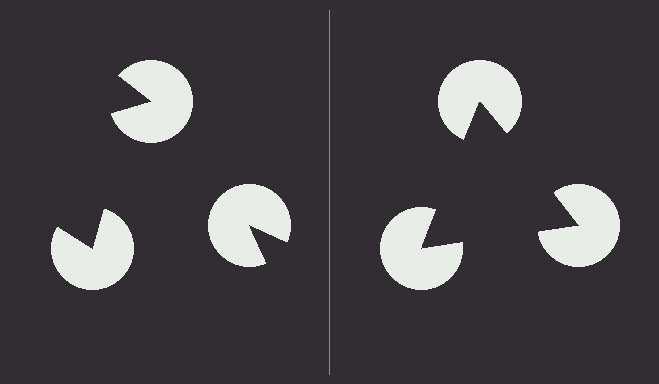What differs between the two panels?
The pac-man discs are positioned identically on both sides; only the wedge orientations differ. On the right they align to a triangle; on the left they are misaligned.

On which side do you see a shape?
An illusory triangle appears on the right side. On the left side the wedge cuts are rotated, so no coherent shape forms.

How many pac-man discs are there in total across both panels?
6 — 3 on each side.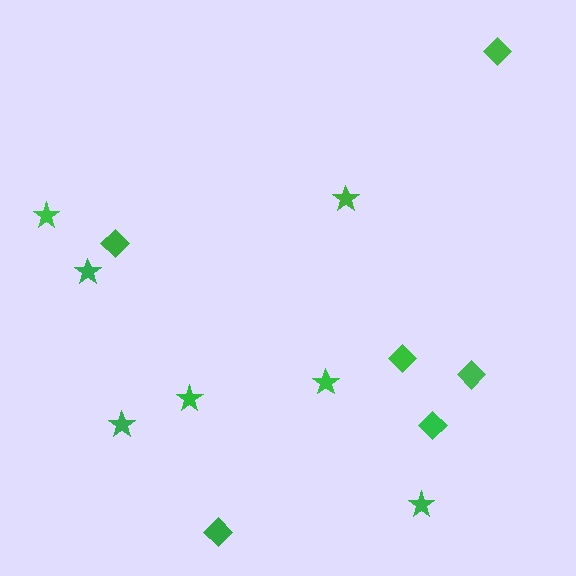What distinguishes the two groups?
There are 2 groups: one group of stars (7) and one group of diamonds (6).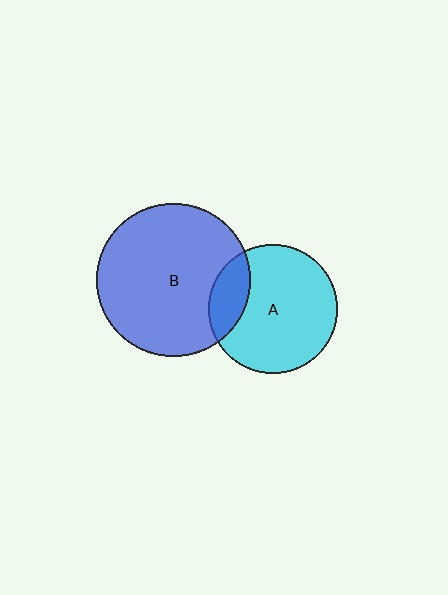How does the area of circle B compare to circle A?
Approximately 1.4 times.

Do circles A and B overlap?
Yes.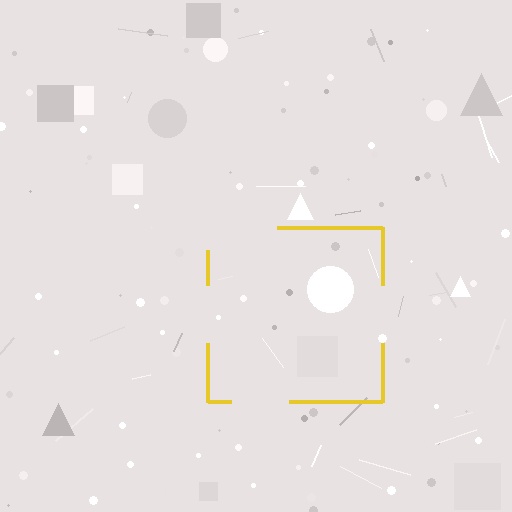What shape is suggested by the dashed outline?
The dashed outline suggests a square.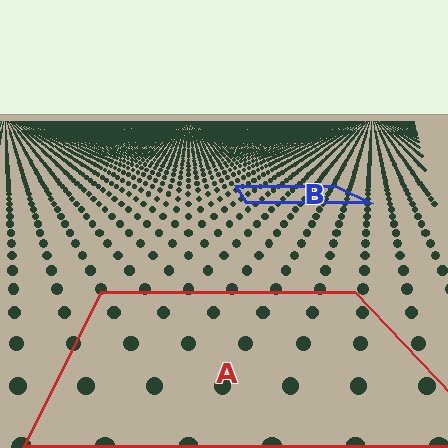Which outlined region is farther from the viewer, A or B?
Region B is farther from the viewer — the texture elements inside it appear smaller and more densely packed.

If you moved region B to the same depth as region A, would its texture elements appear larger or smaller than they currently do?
They would appear larger. At a closer depth, the same texture elements are projected at a bigger on-screen size.